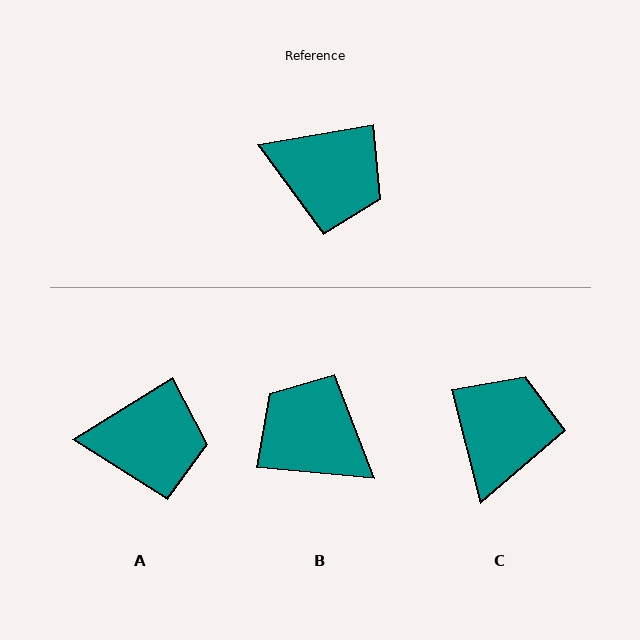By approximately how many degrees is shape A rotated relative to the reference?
Approximately 22 degrees counter-clockwise.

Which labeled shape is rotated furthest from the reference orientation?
B, about 165 degrees away.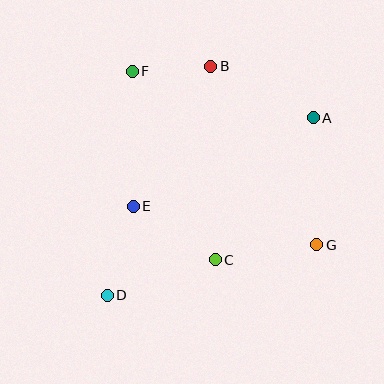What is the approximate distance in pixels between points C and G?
The distance between C and G is approximately 103 pixels.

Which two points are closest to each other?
Points B and F are closest to each other.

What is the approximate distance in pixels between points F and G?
The distance between F and G is approximately 253 pixels.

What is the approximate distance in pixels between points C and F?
The distance between C and F is approximately 206 pixels.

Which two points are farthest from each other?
Points A and D are farthest from each other.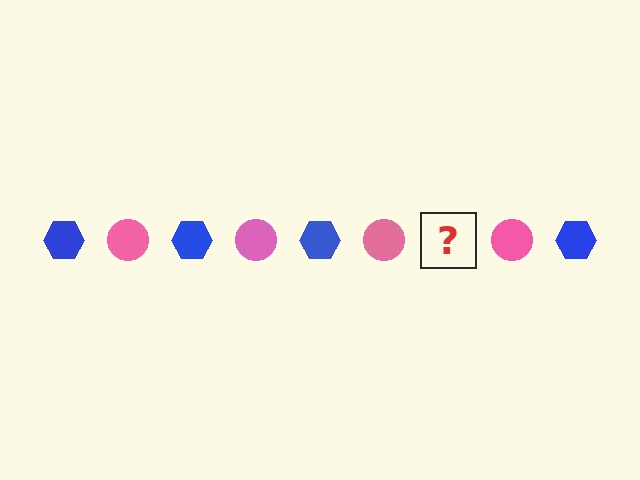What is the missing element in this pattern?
The missing element is a blue hexagon.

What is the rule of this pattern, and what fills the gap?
The rule is that the pattern alternates between blue hexagon and pink circle. The gap should be filled with a blue hexagon.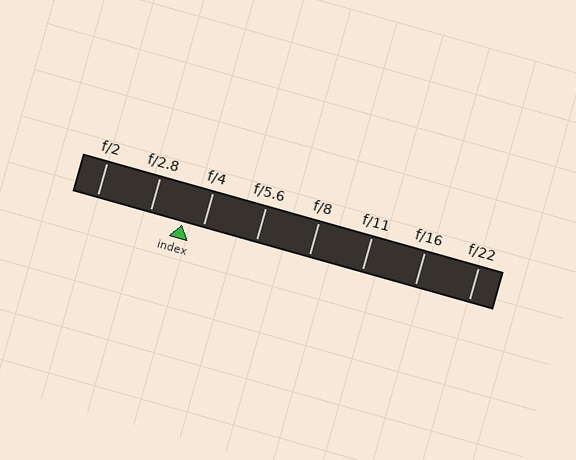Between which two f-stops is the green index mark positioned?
The index mark is between f/2.8 and f/4.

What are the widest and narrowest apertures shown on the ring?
The widest aperture shown is f/2 and the narrowest is f/22.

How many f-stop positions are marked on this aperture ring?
There are 8 f-stop positions marked.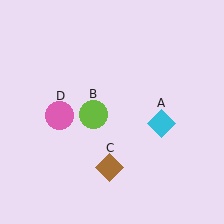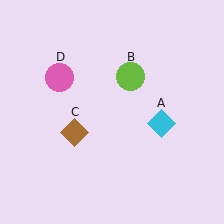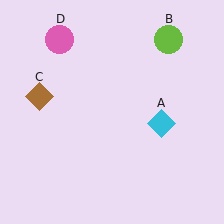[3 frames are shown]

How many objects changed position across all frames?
3 objects changed position: lime circle (object B), brown diamond (object C), pink circle (object D).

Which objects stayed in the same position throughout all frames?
Cyan diamond (object A) remained stationary.